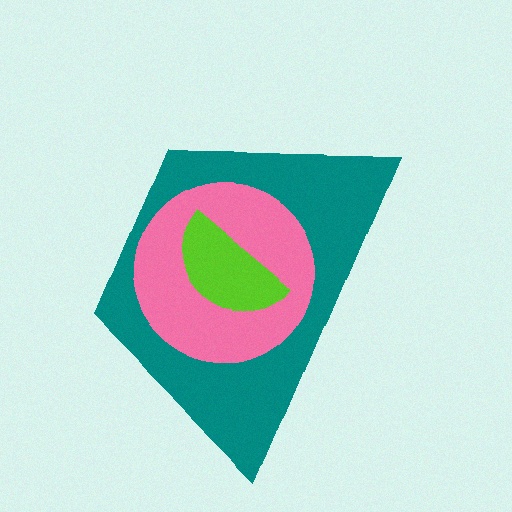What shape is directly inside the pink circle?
The lime semicircle.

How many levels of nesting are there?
3.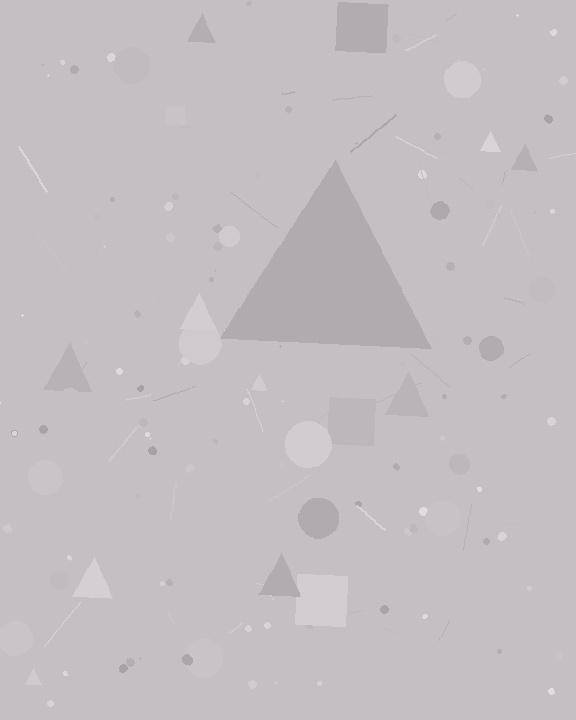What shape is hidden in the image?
A triangle is hidden in the image.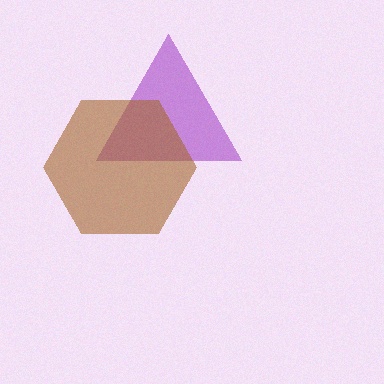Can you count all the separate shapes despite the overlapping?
Yes, there are 2 separate shapes.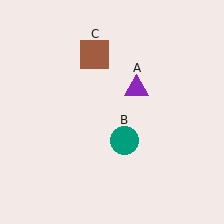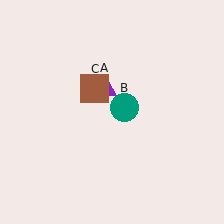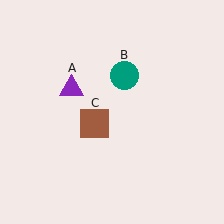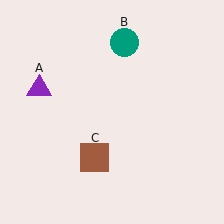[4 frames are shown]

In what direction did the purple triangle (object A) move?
The purple triangle (object A) moved left.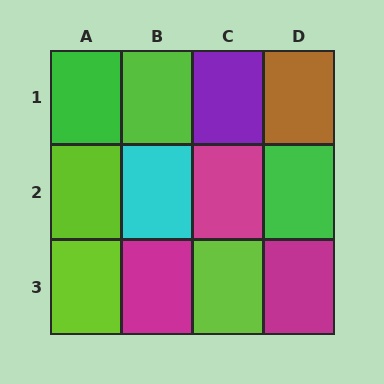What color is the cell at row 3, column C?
Lime.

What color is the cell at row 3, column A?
Lime.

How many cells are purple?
1 cell is purple.